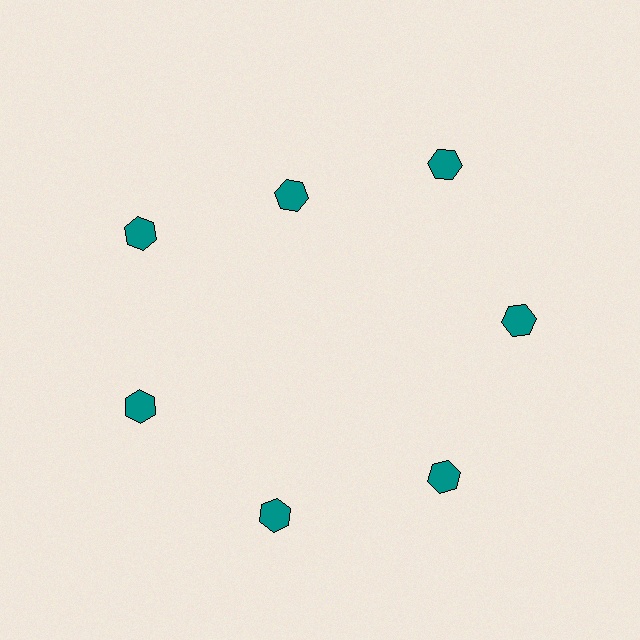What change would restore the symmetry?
The symmetry would be restored by moving it outward, back onto the ring so that all 7 hexagons sit at equal angles and equal distance from the center.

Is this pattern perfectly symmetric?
No. The 7 teal hexagons are arranged in a ring, but one element near the 12 o'clock position is pulled inward toward the center, breaking the 7-fold rotational symmetry.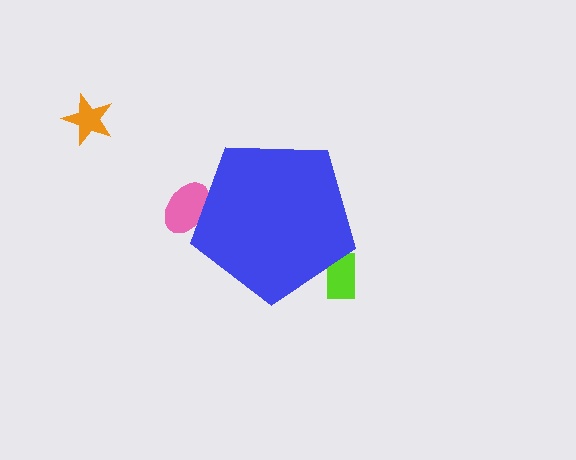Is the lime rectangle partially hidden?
Yes, the lime rectangle is partially hidden behind the blue pentagon.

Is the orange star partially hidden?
No, the orange star is fully visible.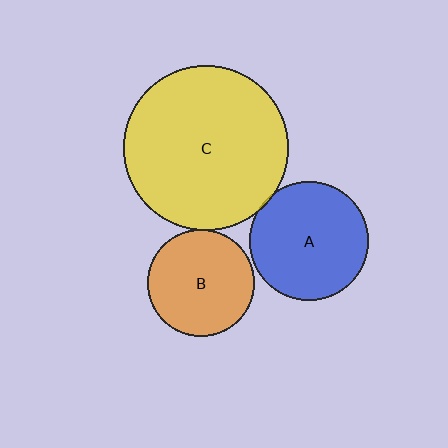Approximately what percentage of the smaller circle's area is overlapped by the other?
Approximately 5%.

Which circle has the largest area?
Circle C (yellow).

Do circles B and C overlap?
Yes.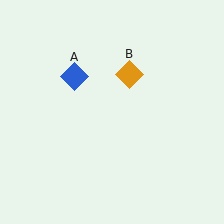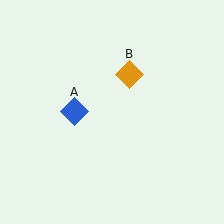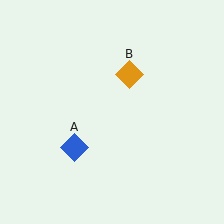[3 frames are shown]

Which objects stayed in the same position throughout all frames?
Orange diamond (object B) remained stationary.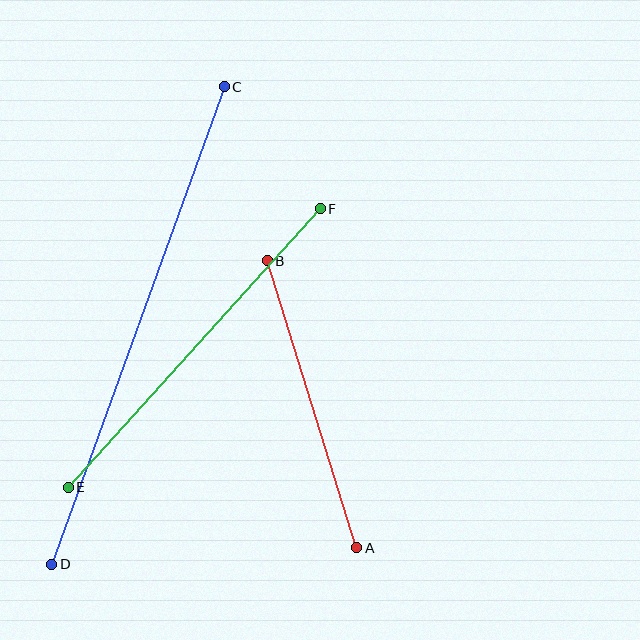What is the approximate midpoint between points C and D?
The midpoint is at approximately (138, 326) pixels.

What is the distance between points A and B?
The distance is approximately 301 pixels.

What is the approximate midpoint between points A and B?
The midpoint is at approximately (312, 404) pixels.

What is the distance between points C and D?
The distance is approximately 508 pixels.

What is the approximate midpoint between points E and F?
The midpoint is at approximately (194, 348) pixels.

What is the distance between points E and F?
The distance is approximately 376 pixels.